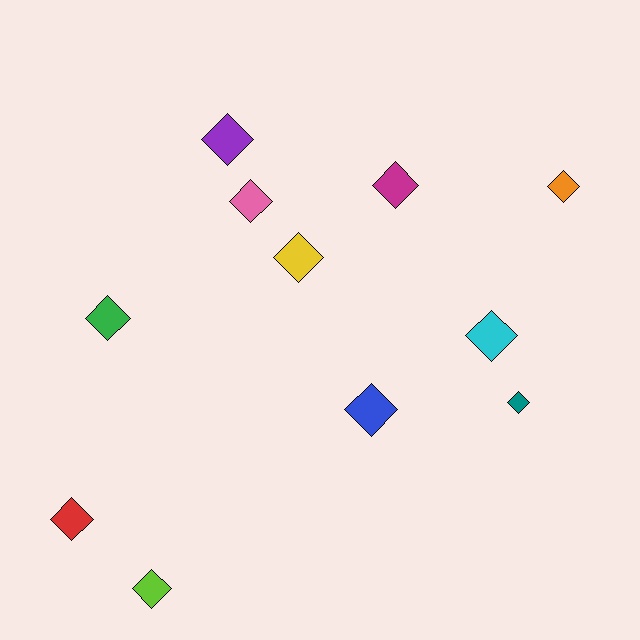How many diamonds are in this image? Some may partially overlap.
There are 11 diamonds.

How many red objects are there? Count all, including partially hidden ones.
There is 1 red object.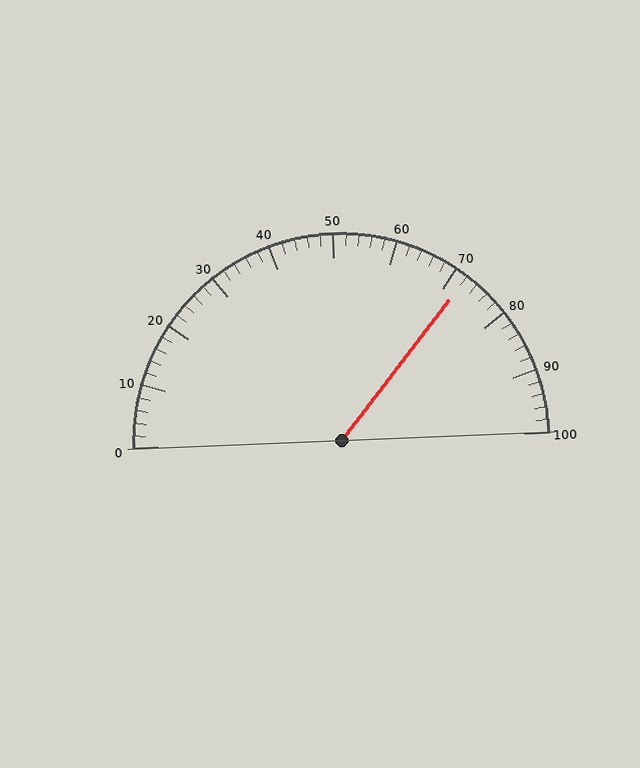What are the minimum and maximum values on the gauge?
The gauge ranges from 0 to 100.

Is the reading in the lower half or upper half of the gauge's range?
The reading is in the upper half of the range (0 to 100).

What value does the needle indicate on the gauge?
The needle indicates approximately 72.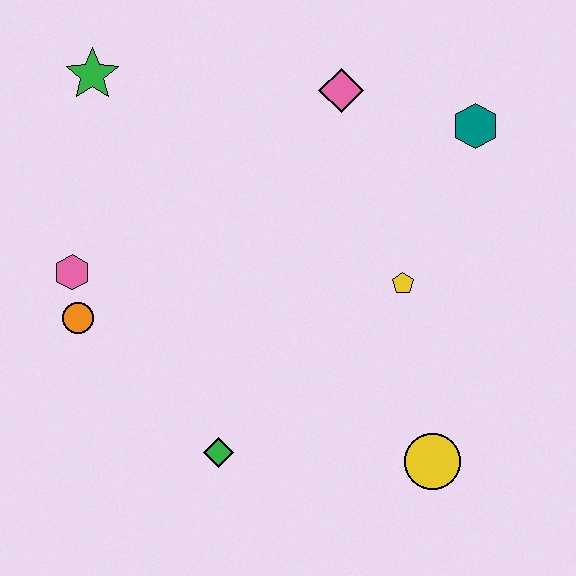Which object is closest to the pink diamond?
The teal hexagon is closest to the pink diamond.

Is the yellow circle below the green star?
Yes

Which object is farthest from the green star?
The yellow circle is farthest from the green star.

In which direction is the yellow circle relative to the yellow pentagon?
The yellow circle is below the yellow pentagon.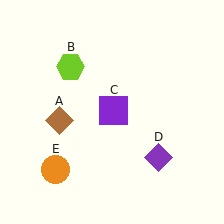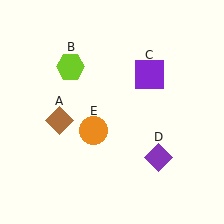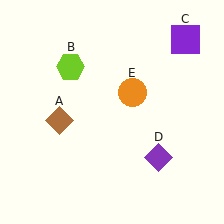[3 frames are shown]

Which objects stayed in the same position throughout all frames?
Brown diamond (object A) and lime hexagon (object B) and purple diamond (object D) remained stationary.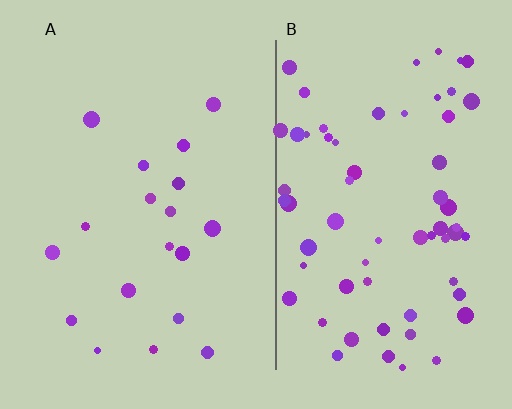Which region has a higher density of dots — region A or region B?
B (the right).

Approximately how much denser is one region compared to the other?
Approximately 3.6× — region B over region A.